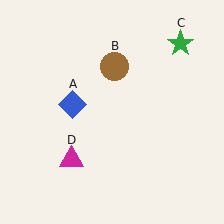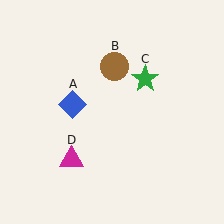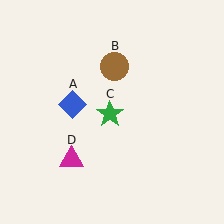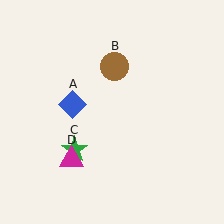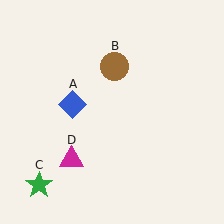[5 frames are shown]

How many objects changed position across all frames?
1 object changed position: green star (object C).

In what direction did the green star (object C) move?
The green star (object C) moved down and to the left.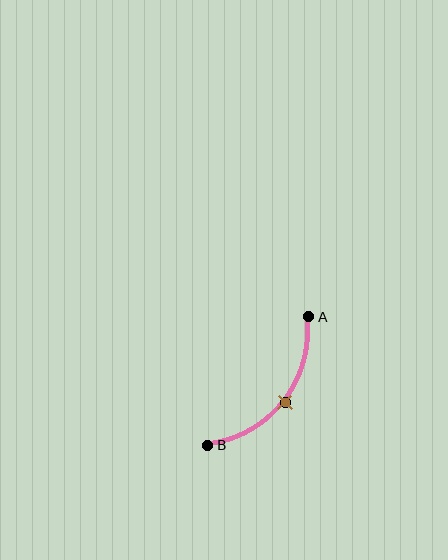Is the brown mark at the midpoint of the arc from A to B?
Yes. The brown mark lies on the arc at equal arc-length from both A and B — it is the arc midpoint.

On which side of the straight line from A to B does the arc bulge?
The arc bulges below and to the right of the straight line connecting A and B.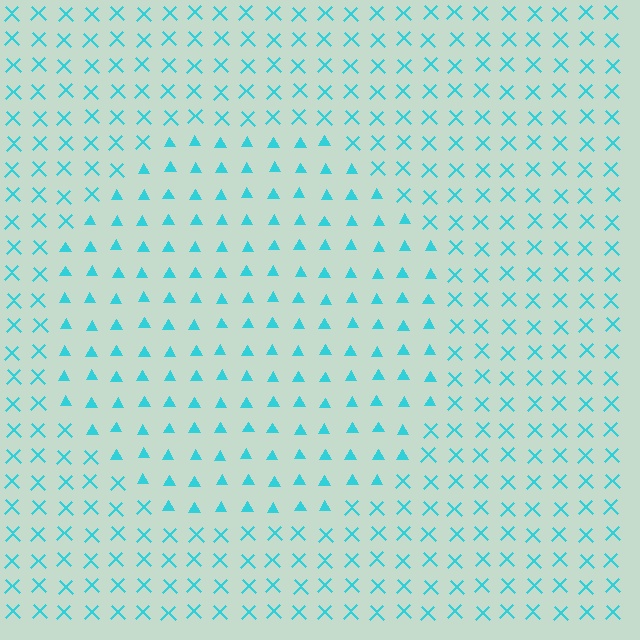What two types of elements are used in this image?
The image uses triangles inside the circle region and X marks outside it.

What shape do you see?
I see a circle.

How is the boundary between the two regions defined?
The boundary is defined by a change in element shape: triangles inside vs. X marks outside. All elements share the same color and spacing.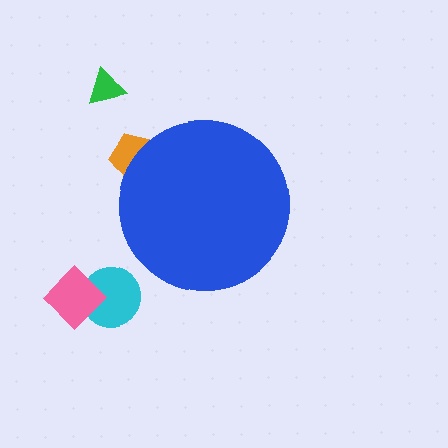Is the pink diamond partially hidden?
No, the pink diamond is fully visible.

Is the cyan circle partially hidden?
No, the cyan circle is fully visible.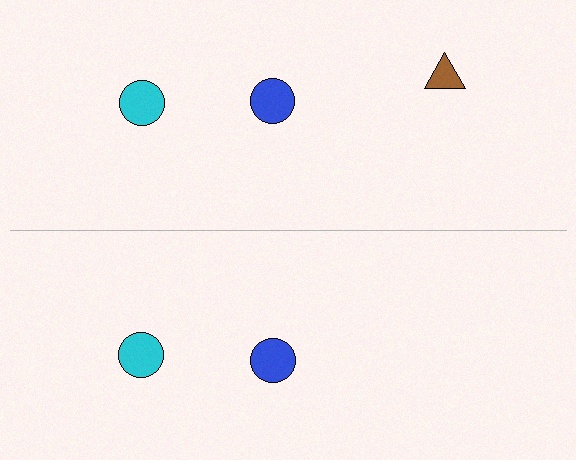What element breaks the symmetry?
A brown triangle is missing from the bottom side.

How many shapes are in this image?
There are 5 shapes in this image.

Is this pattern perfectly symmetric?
No, the pattern is not perfectly symmetric. A brown triangle is missing from the bottom side.